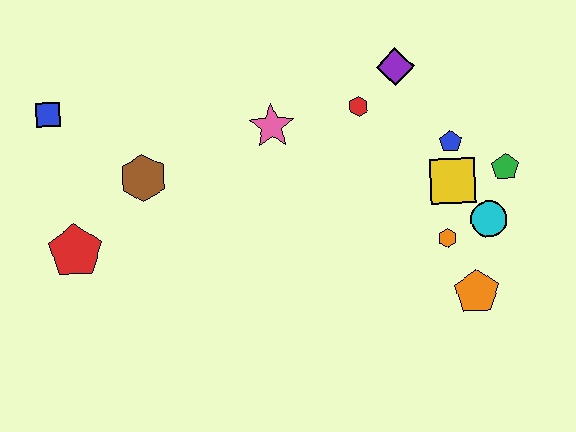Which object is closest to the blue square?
The brown hexagon is closest to the blue square.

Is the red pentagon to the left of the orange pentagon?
Yes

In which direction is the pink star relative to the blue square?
The pink star is to the right of the blue square.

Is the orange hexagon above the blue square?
No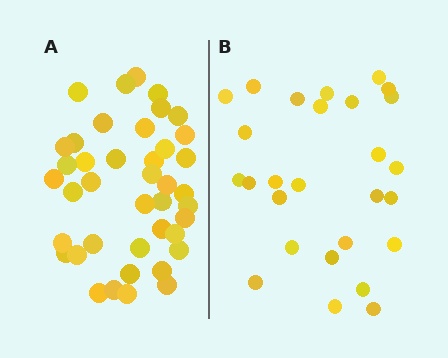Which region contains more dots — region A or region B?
Region A (the left region) has more dots.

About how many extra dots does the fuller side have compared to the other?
Region A has approximately 15 more dots than region B.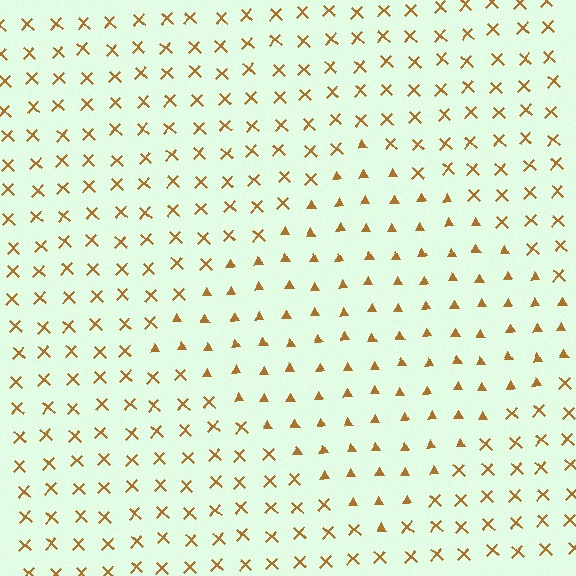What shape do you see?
I see a diamond.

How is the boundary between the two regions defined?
The boundary is defined by a change in element shape: triangles inside vs. X marks outside. All elements share the same color and spacing.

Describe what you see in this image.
The image is filled with small brown elements arranged in a uniform grid. A diamond-shaped region contains triangles, while the surrounding area contains X marks. The boundary is defined purely by the change in element shape.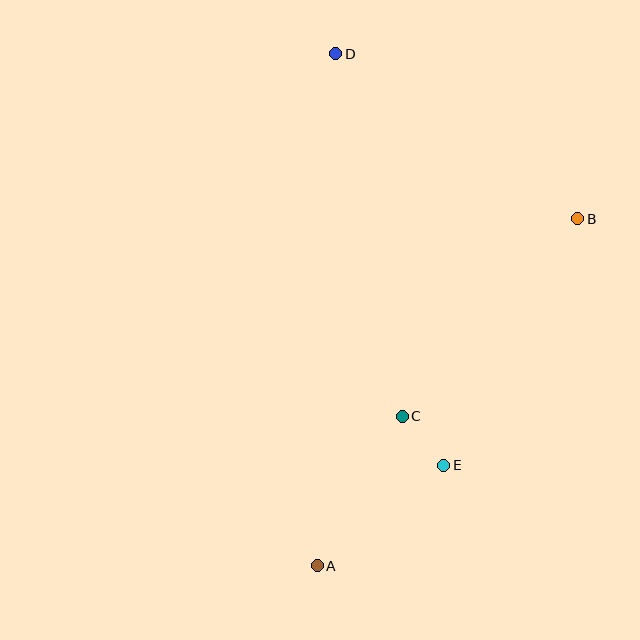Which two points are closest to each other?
Points C and E are closest to each other.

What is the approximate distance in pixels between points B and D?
The distance between B and D is approximately 293 pixels.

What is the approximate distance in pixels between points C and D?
The distance between C and D is approximately 369 pixels.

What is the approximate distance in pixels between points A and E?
The distance between A and E is approximately 162 pixels.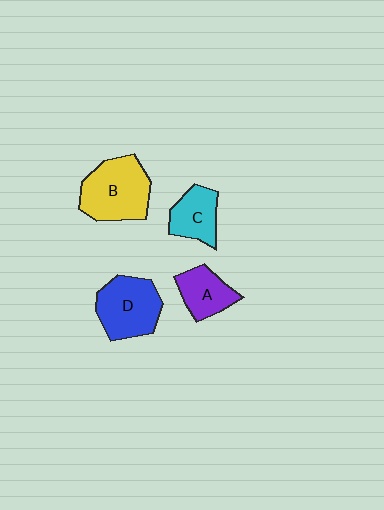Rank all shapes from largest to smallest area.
From largest to smallest: B (yellow), D (blue), C (cyan), A (purple).